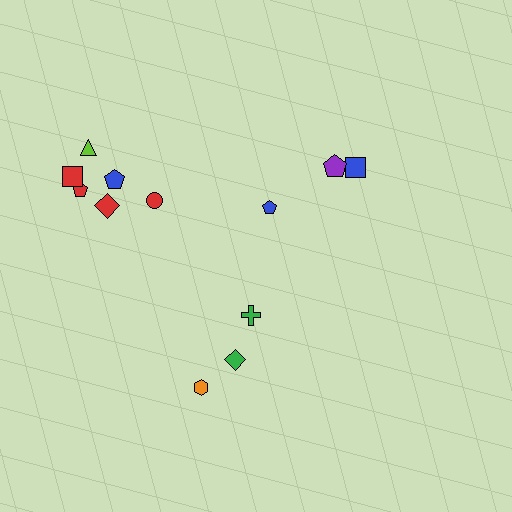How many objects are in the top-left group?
There are 6 objects.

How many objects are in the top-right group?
There are 3 objects.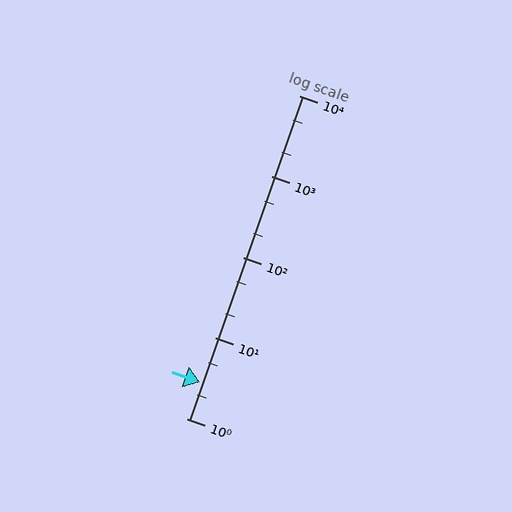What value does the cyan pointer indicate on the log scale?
The pointer indicates approximately 2.8.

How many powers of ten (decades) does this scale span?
The scale spans 4 decades, from 1 to 10000.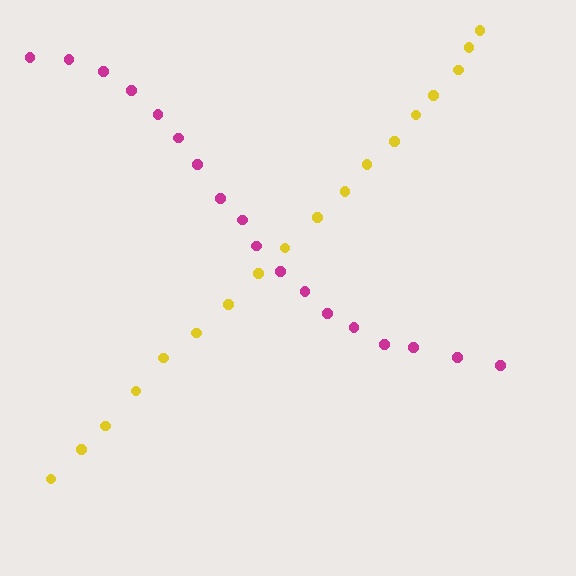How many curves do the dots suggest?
There are 2 distinct paths.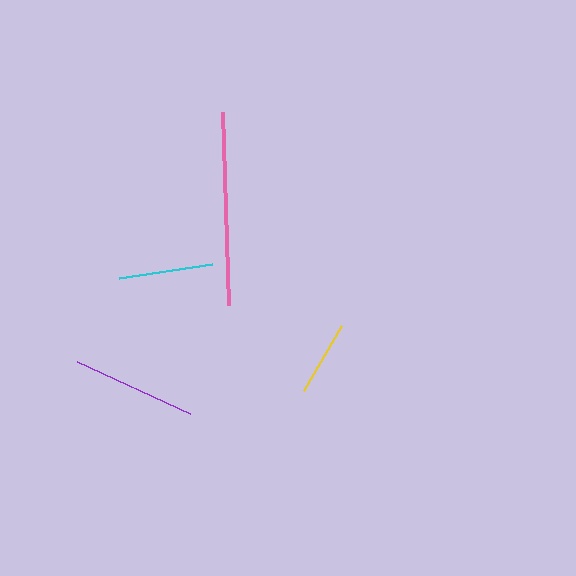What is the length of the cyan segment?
The cyan segment is approximately 94 pixels long.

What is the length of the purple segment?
The purple segment is approximately 124 pixels long.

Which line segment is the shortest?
The yellow line is the shortest at approximately 76 pixels.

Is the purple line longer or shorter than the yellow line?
The purple line is longer than the yellow line.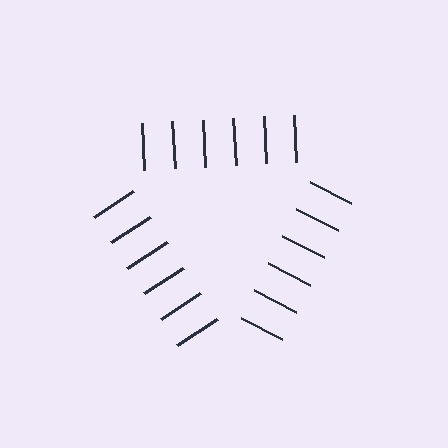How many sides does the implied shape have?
3 sides — the line-ends trace a triangle.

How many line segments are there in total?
18 — 6 along each of the 3 edges.